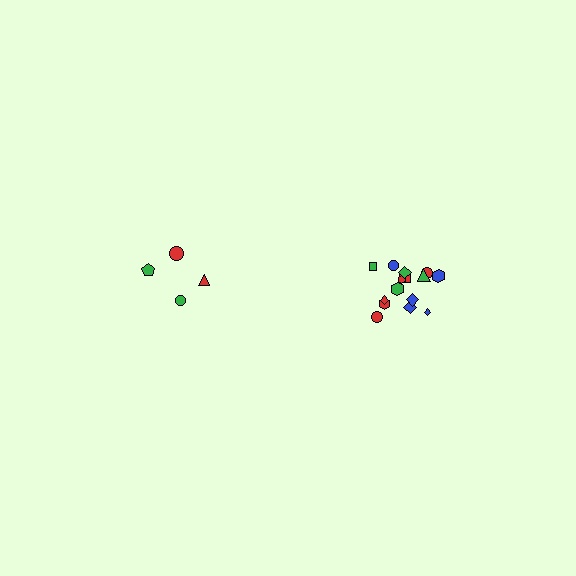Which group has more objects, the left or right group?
The right group.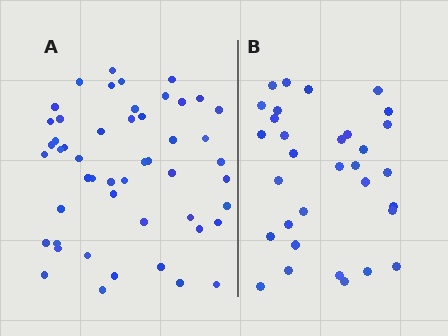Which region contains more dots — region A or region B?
Region A (the left region) has more dots.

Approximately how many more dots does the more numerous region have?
Region A has approximately 20 more dots than region B.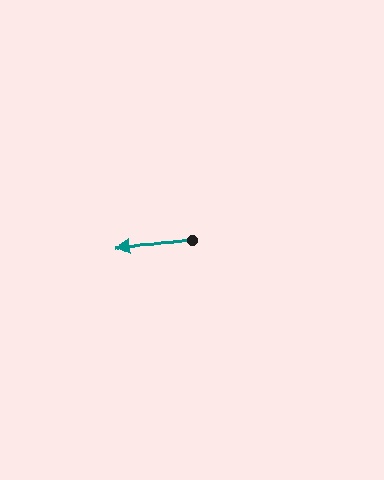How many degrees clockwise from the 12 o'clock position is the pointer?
Approximately 267 degrees.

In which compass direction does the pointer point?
West.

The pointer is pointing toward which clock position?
Roughly 9 o'clock.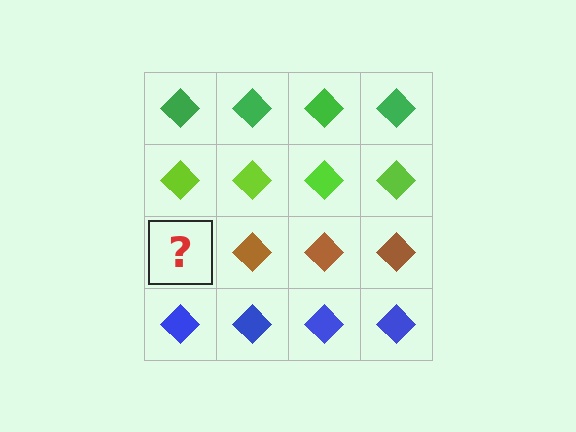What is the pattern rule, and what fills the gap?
The rule is that each row has a consistent color. The gap should be filled with a brown diamond.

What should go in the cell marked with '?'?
The missing cell should contain a brown diamond.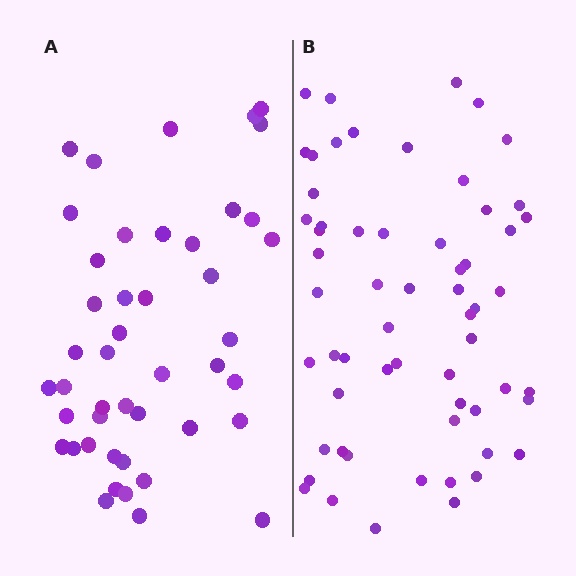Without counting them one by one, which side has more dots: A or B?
Region B (the right region) has more dots.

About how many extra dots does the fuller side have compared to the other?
Region B has approximately 15 more dots than region A.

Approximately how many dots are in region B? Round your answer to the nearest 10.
About 60 dots.